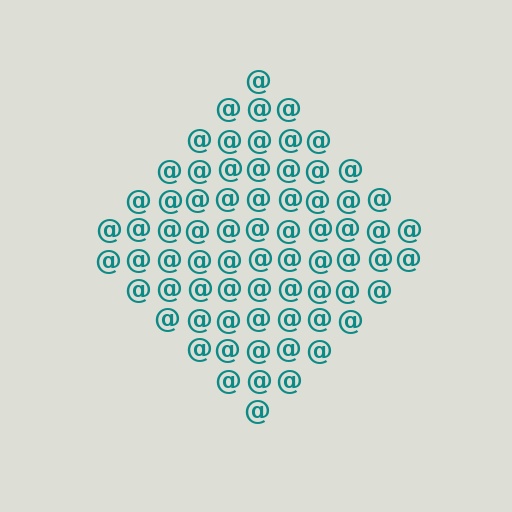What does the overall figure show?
The overall figure shows a diamond.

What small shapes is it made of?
It is made of small at signs.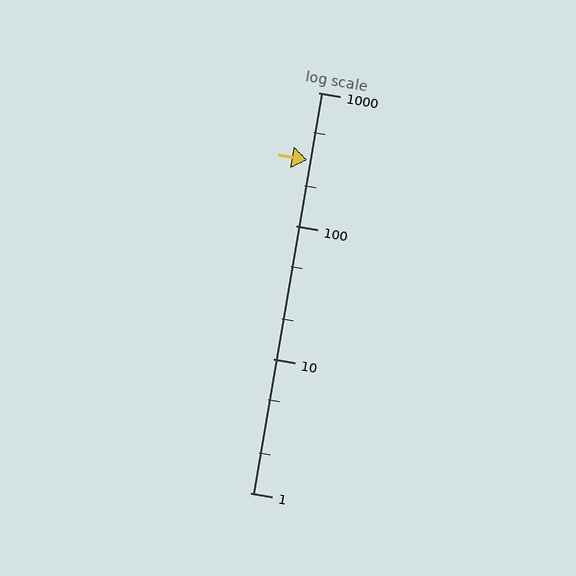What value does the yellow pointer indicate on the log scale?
The pointer indicates approximately 310.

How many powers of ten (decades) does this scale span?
The scale spans 3 decades, from 1 to 1000.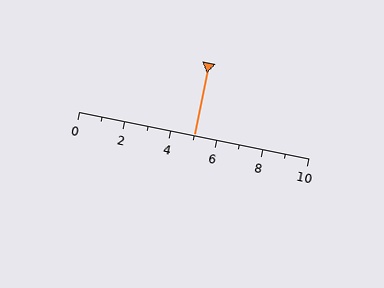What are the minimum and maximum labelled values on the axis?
The axis runs from 0 to 10.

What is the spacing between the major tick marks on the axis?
The major ticks are spaced 2 apart.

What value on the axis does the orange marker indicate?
The marker indicates approximately 5.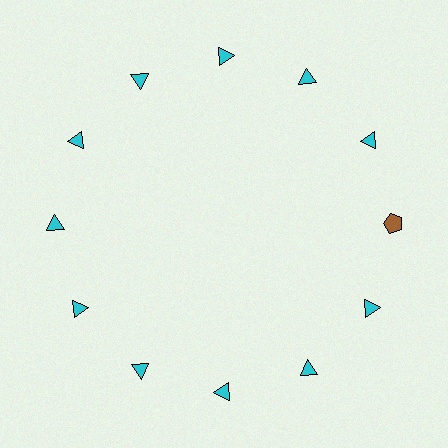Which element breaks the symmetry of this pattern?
The brown pentagon at roughly the 3 o'clock position breaks the symmetry. All other shapes are cyan triangles.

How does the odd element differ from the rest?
It differs in both color (brown instead of cyan) and shape (pentagon instead of triangle).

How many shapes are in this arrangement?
There are 12 shapes arranged in a ring pattern.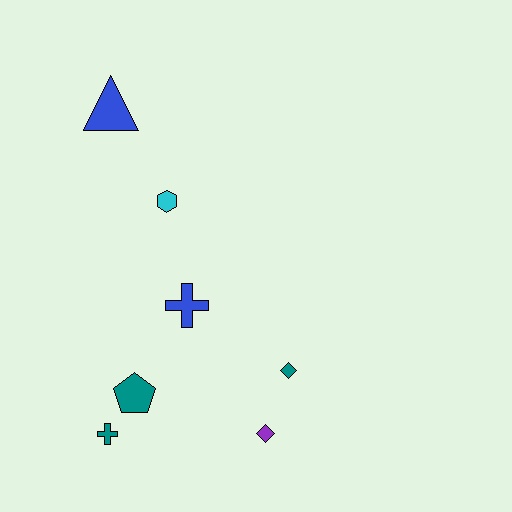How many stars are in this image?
There are no stars.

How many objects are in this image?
There are 7 objects.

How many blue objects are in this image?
There are 2 blue objects.